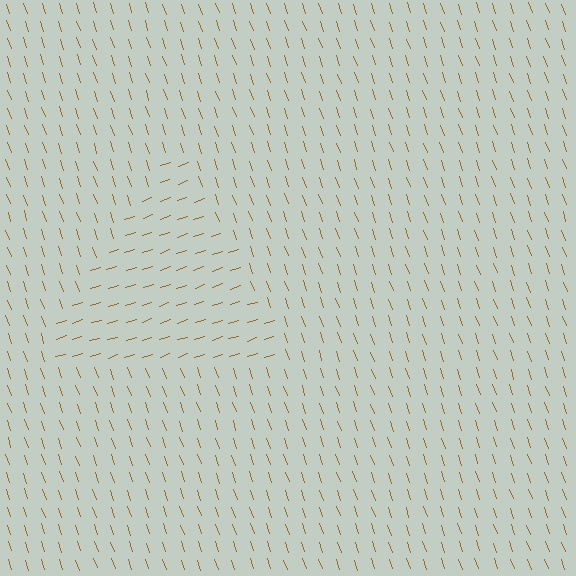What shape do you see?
I see a triangle.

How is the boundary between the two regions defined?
The boundary is defined purely by a change in line orientation (approximately 89 degrees difference). All lines are the same color and thickness.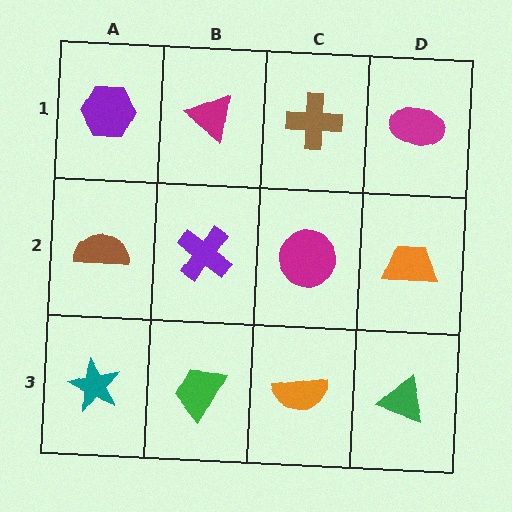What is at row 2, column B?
A purple cross.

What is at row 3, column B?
A green trapezoid.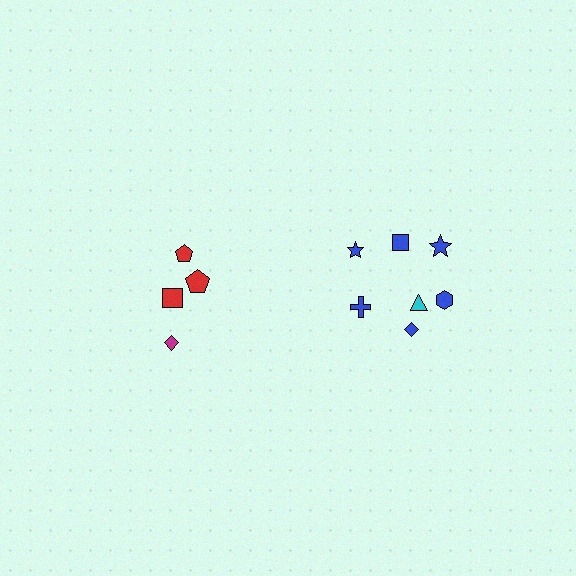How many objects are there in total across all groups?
There are 11 objects.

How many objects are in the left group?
There are 4 objects.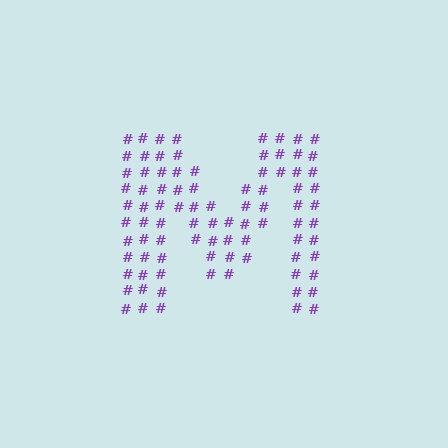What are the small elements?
The small elements are hash symbols.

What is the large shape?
The large shape is the letter M.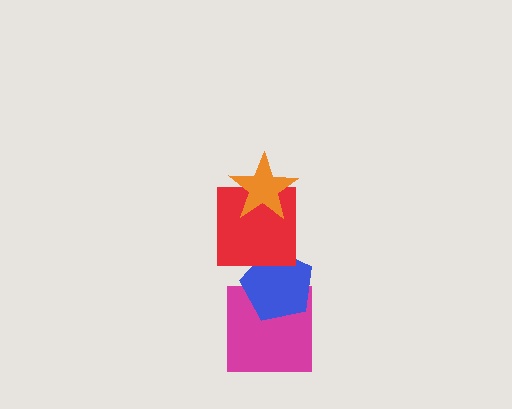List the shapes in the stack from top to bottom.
From top to bottom: the orange star, the red square, the blue pentagon, the magenta square.